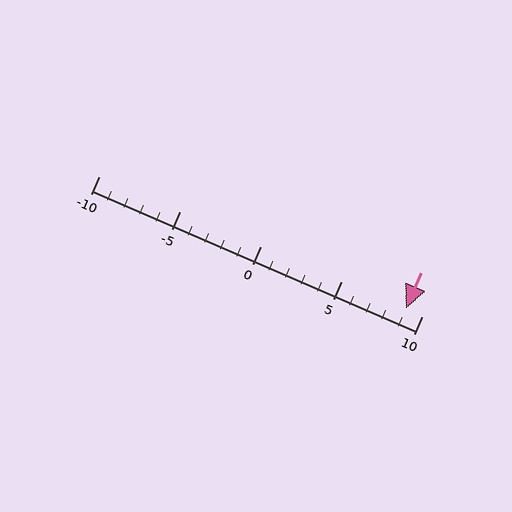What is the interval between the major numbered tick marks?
The major tick marks are spaced 5 units apart.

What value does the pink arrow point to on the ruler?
The pink arrow points to approximately 9.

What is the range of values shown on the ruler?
The ruler shows values from -10 to 10.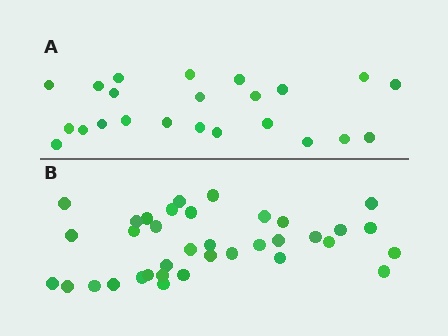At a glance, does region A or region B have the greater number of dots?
Region B (the bottom region) has more dots.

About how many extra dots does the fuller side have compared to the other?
Region B has approximately 15 more dots than region A.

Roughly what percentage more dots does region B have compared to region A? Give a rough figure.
About 55% more.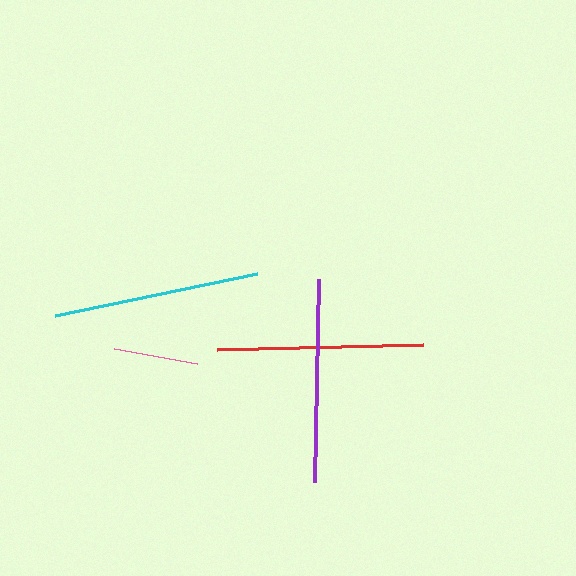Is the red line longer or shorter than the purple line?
The red line is longer than the purple line.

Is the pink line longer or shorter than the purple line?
The purple line is longer than the pink line.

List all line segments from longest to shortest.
From longest to shortest: cyan, red, purple, pink.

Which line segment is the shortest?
The pink line is the shortest at approximately 84 pixels.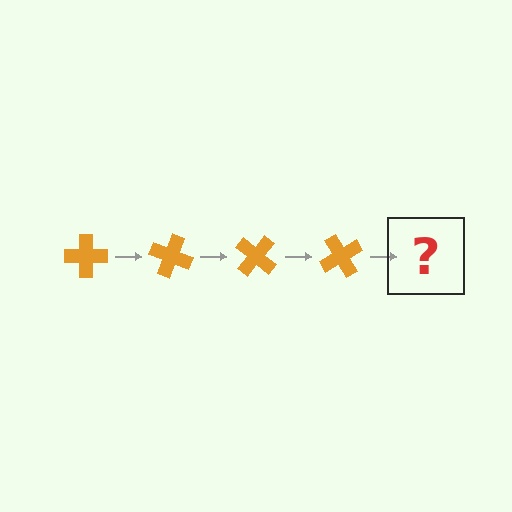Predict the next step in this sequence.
The next step is an orange cross rotated 80 degrees.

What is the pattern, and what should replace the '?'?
The pattern is that the cross rotates 20 degrees each step. The '?' should be an orange cross rotated 80 degrees.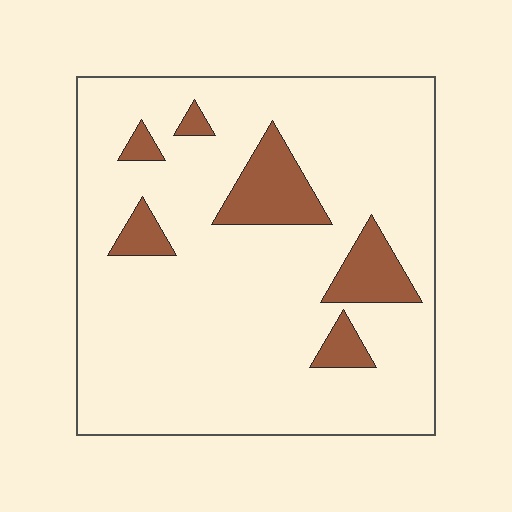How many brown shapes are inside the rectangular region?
6.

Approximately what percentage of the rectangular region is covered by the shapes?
Approximately 15%.